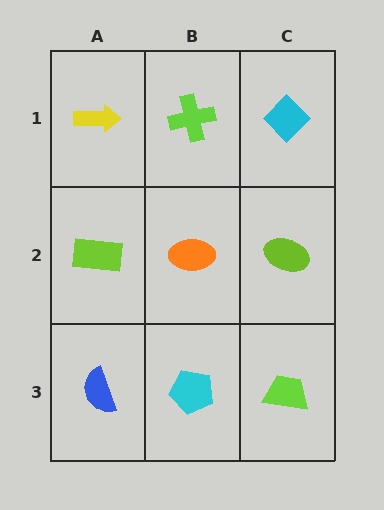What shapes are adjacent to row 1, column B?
An orange ellipse (row 2, column B), a yellow arrow (row 1, column A), a cyan diamond (row 1, column C).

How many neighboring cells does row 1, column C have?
2.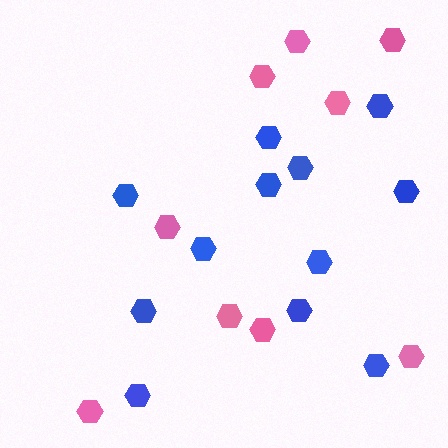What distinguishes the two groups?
There are 2 groups: one group of blue hexagons (12) and one group of pink hexagons (9).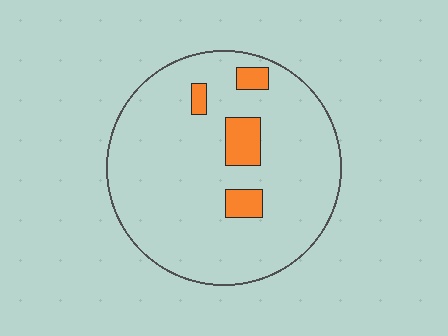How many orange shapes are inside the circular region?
4.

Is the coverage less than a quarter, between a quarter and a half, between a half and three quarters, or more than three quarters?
Less than a quarter.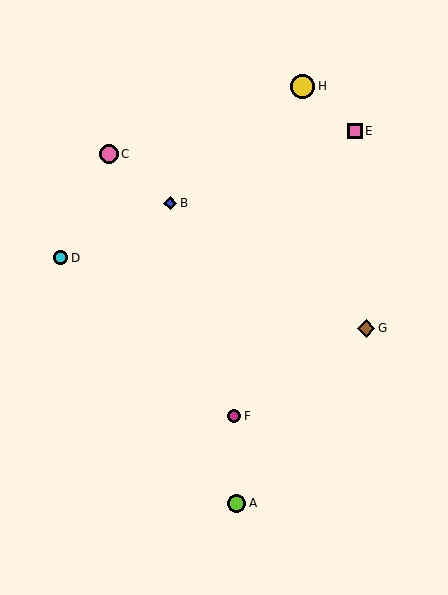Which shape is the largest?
The yellow circle (labeled H) is the largest.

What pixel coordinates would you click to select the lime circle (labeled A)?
Click at (237, 503) to select the lime circle A.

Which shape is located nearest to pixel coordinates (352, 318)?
The brown diamond (labeled G) at (366, 329) is nearest to that location.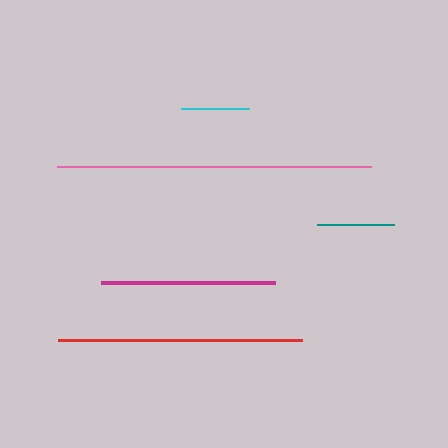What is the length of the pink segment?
The pink segment is approximately 315 pixels long.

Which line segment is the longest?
The pink line is the longest at approximately 315 pixels.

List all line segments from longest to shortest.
From longest to shortest: pink, red, magenta, teal, cyan.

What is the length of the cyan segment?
The cyan segment is approximately 68 pixels long.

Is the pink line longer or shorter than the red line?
The pink line is longer than the red line.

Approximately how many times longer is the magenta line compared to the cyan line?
The magenta line is approximately 2.6 times the length of the cyan line.